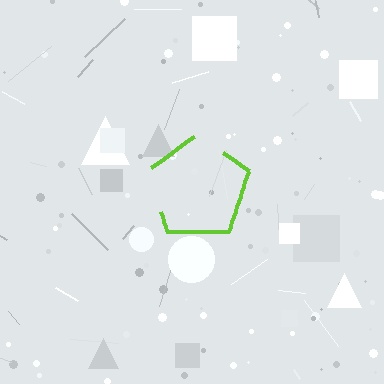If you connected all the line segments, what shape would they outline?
They would outline a pentagon.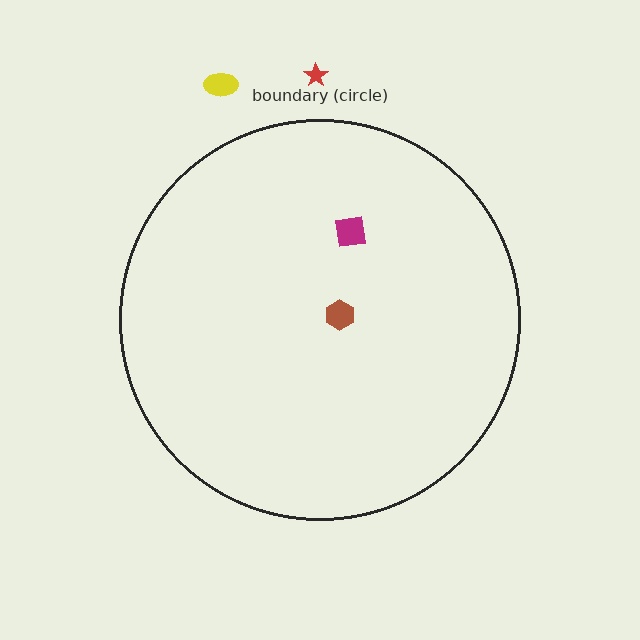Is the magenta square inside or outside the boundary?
Inside.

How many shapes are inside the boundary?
2 inside, 2 outside.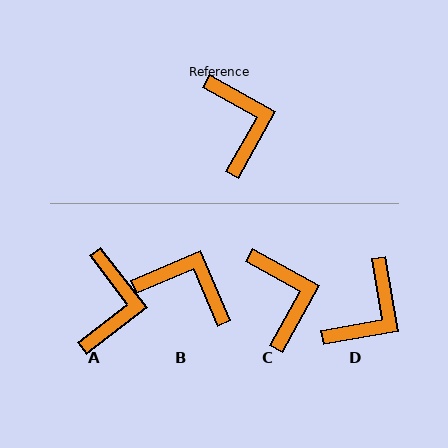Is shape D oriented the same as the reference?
No, it is off by about 51 degrees.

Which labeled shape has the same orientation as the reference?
C.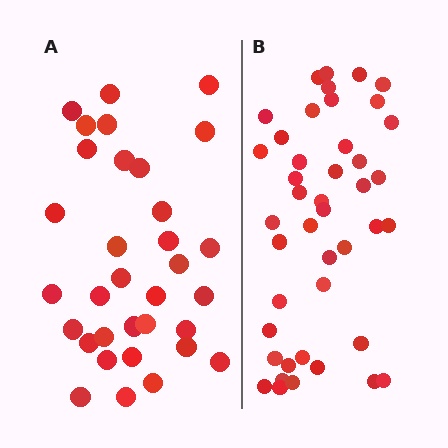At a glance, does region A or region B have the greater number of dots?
Region B (the right region) has more dots.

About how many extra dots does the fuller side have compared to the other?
Region B has roughly 10 or so more dots than region A.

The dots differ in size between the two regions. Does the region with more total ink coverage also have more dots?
No. Region A has more total ink coverage because its dots are larger, but region B actually contains more individual dots. Total area can be misleading — the number of items is what matters here.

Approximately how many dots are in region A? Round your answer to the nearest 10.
About 30 dots. (The exact count is 33, which rounds to 30.)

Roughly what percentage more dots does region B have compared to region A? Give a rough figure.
About 30% more.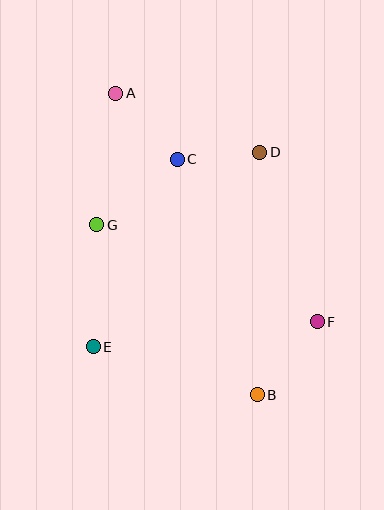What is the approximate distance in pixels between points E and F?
The distance between E and F is approximately 225 pixels.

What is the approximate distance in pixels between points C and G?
The distance between C and G is approximately 103 pixels.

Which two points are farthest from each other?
Points A and B are farthest from each other.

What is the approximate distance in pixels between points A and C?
The distance between A and C is approximately 90 pixels.